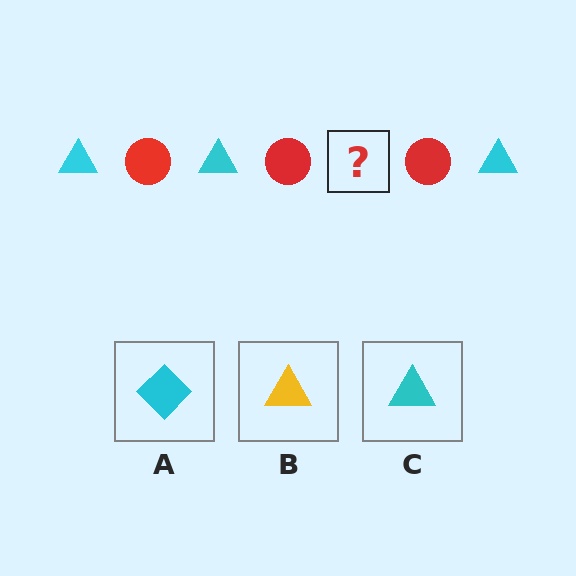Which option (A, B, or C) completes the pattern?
C.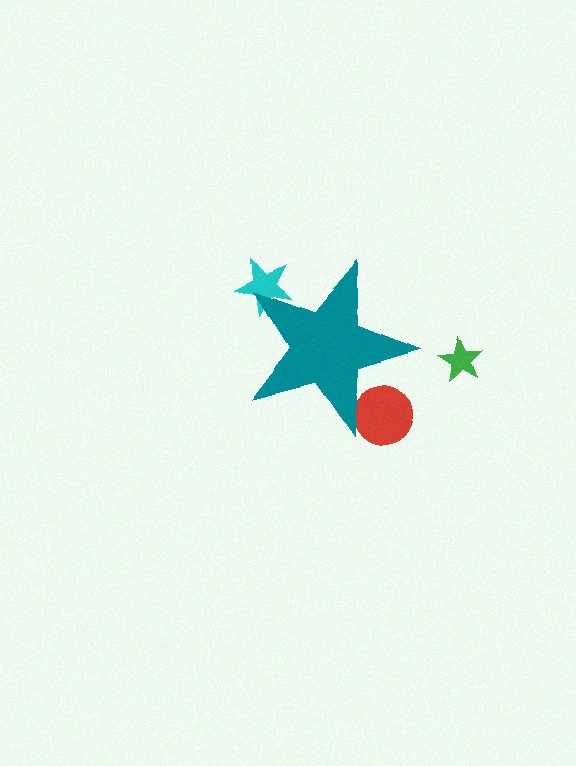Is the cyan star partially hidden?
Yes, the cyan star is partially hidden behind the teal star.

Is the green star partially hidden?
No, the green star is fully visible.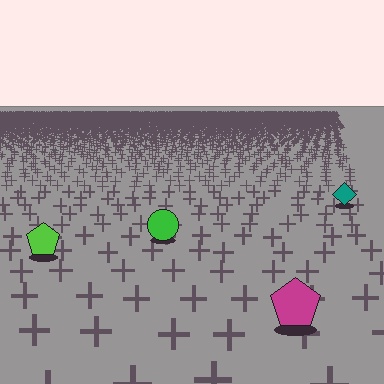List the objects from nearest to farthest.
From nearest to farthest: the magenta pentagon, the lime pentagon, the green circle, the teal diamond.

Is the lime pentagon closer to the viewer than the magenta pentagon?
No. The magenta pentagon is closer — you can tell from the texture gradient: the ground texture is coarser near it.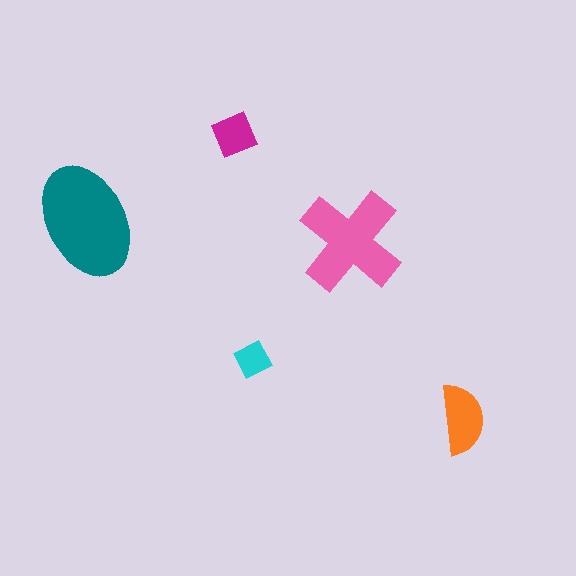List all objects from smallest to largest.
The cyan diamond, the magenta square, the orange semicircle, the pink cross, the teal ellipse.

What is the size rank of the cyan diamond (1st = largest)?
5th.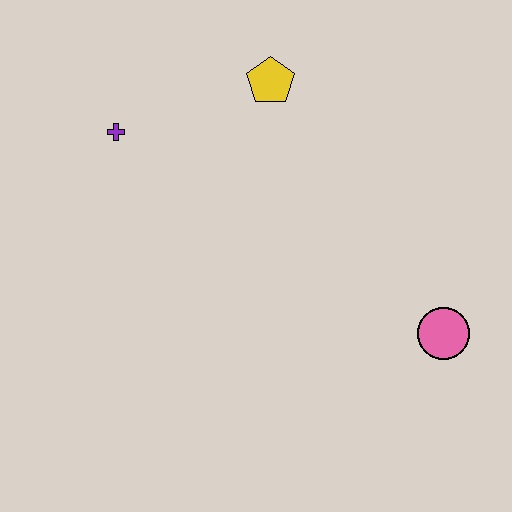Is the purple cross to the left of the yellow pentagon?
Yes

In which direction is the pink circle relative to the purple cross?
The pink circle is to the right of the purple cross.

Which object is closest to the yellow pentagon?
The purple cross is closest to the yellow pentagon.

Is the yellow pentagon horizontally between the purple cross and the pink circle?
Yes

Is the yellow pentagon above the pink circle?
Yes